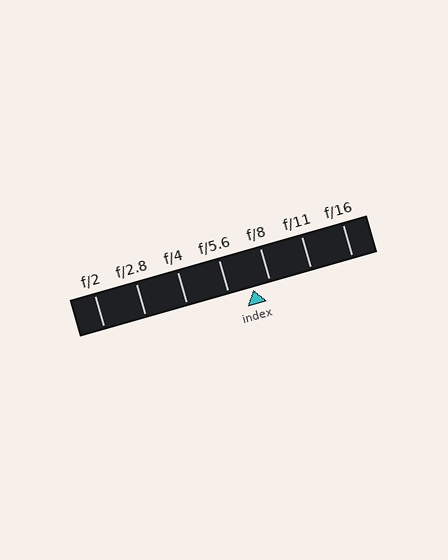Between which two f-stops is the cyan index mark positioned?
The index mark is between f/5.6 and f/8.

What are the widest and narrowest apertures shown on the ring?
The widest aperture shown is f/2 and the narrowest is f/16.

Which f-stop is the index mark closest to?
The index mark is closest to f/8.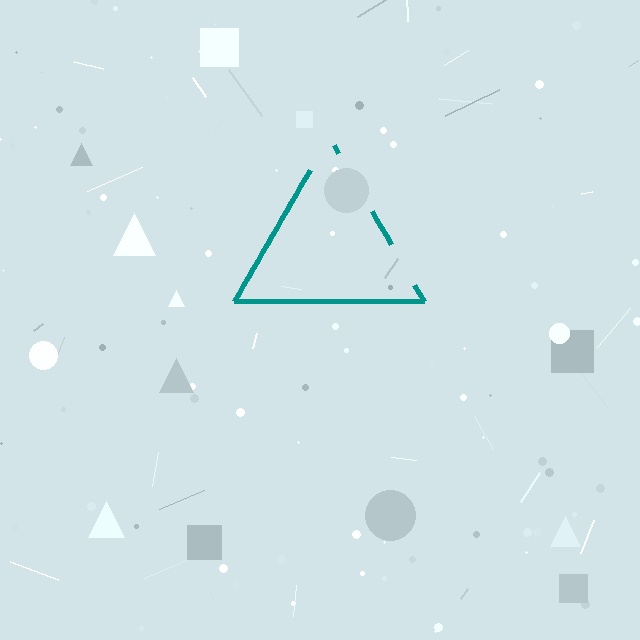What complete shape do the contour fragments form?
The contour fragments form a triangle.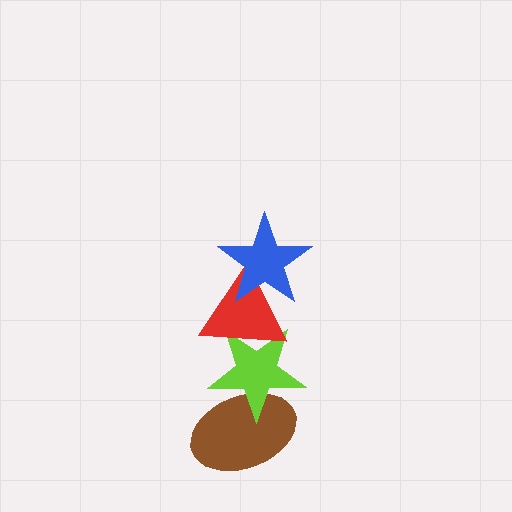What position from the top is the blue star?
The blue star is 1st from the top.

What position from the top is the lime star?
The lime star is 3rd from the top.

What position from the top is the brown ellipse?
The brown ellipse is 4th from the top.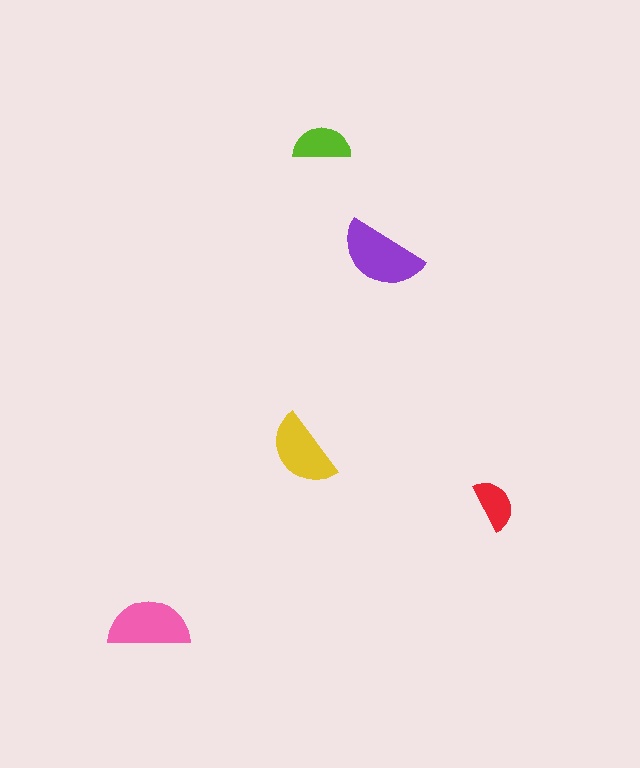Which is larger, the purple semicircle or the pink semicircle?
The purple one.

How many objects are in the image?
There are 5 objects in the image.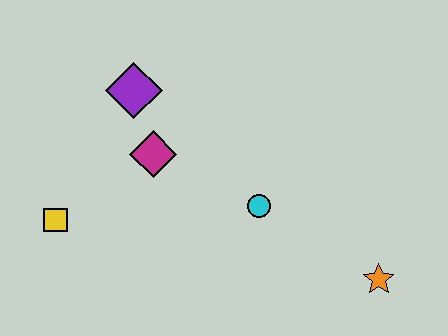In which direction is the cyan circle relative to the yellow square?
The cyan circle is to the right of the yellow square.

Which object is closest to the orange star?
The cyan circle is closest to the orange star.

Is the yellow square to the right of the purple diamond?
No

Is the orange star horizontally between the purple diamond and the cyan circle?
No